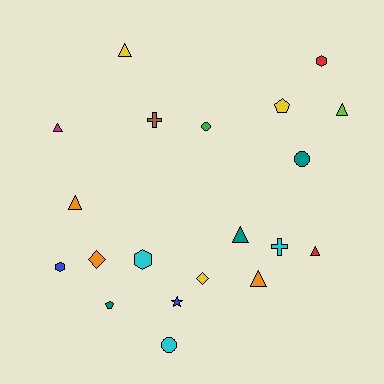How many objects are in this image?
There are 20 objects.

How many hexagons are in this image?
There are 3 hexagons.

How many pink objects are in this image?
There are no pink objects.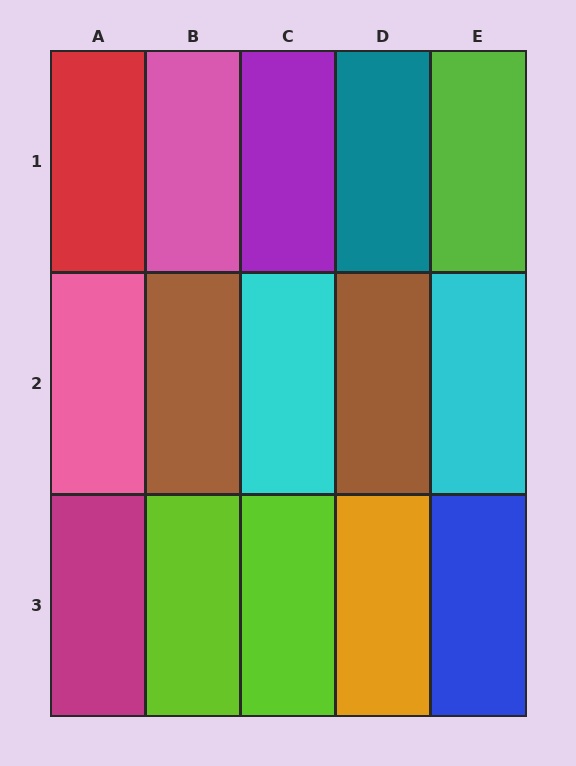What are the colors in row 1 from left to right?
Red, pink, purple, teal, lime.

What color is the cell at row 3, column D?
Orange.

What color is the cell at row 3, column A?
Magenta.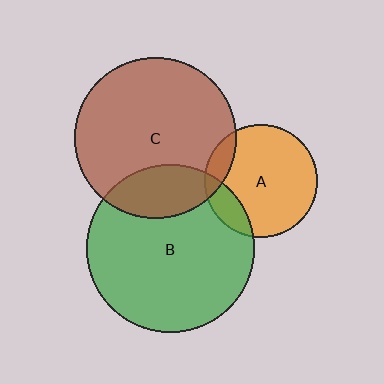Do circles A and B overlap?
Yes.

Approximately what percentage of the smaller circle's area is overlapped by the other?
Approximately 15%.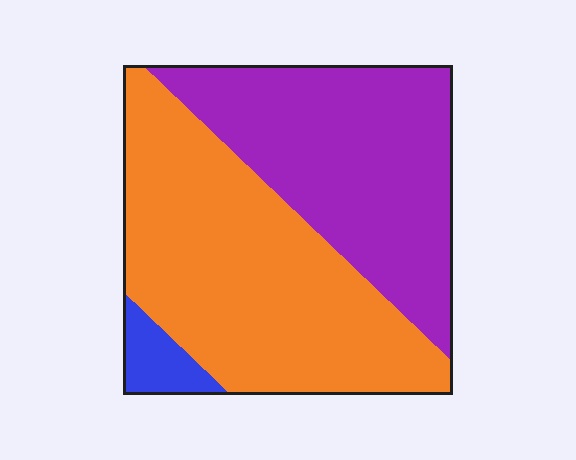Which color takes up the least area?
Blue, at roughly 5%.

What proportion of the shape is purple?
Purple takes up about two fifths (2/5) of the shape.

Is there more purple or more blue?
Purple.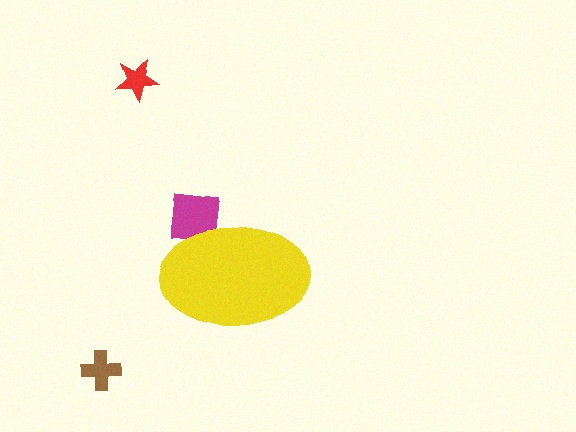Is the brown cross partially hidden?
No, the brown cross is fully visible.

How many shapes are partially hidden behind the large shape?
1 shape is partially hidden.